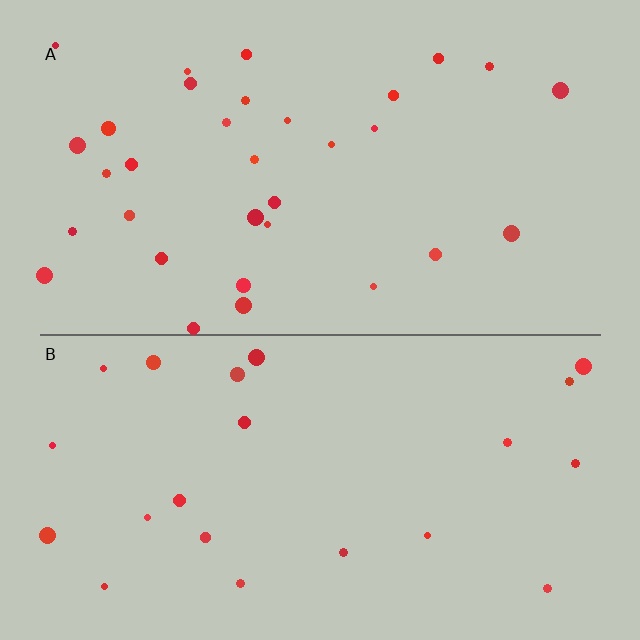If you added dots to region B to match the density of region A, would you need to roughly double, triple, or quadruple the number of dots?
Approximately double.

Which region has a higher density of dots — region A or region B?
A (the top).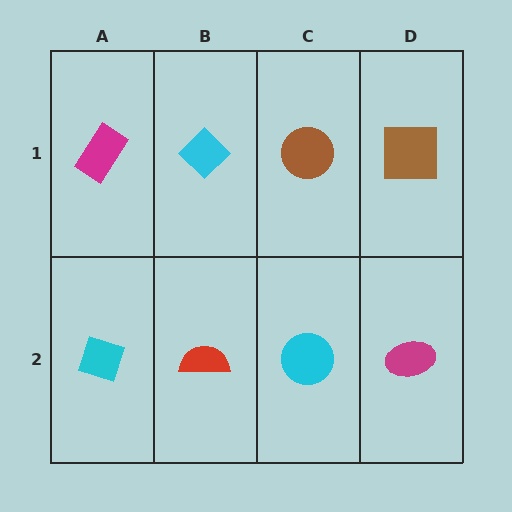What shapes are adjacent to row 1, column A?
A cyan diamond (row 2, column A), a cyan diamond (row 1, column B).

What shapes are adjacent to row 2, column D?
A brown square (row 1, column D), a cyan circle (row 2, column C).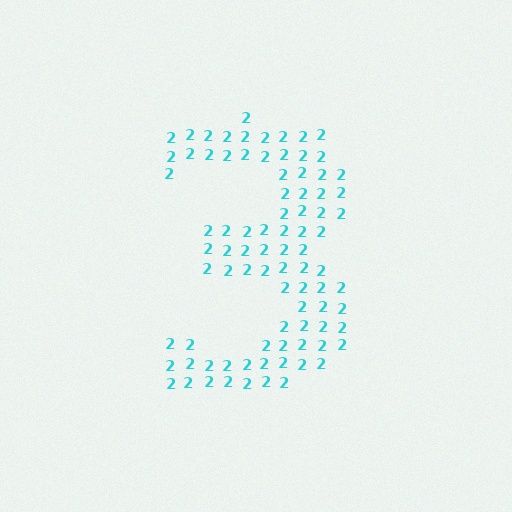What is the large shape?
The large shape is the digit 3.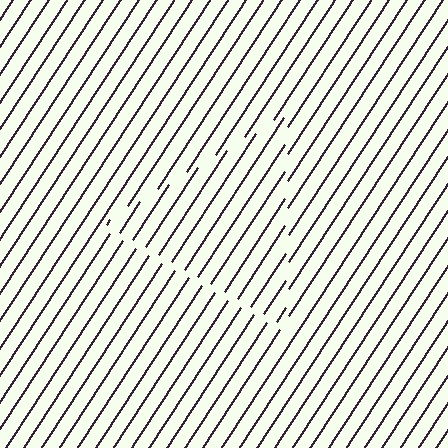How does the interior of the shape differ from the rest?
The interior of the shape contains the same grating, shifted by half a period — the contour is defined by the phase discontinuity where line-ends from the inner and outer gratings abut.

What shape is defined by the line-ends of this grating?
An illusory triangle. The interior of the shape contains the same grating, shifted by half a period — the contour is defined by the phase discontinuity where line-ends from the inner and outer gratings abut.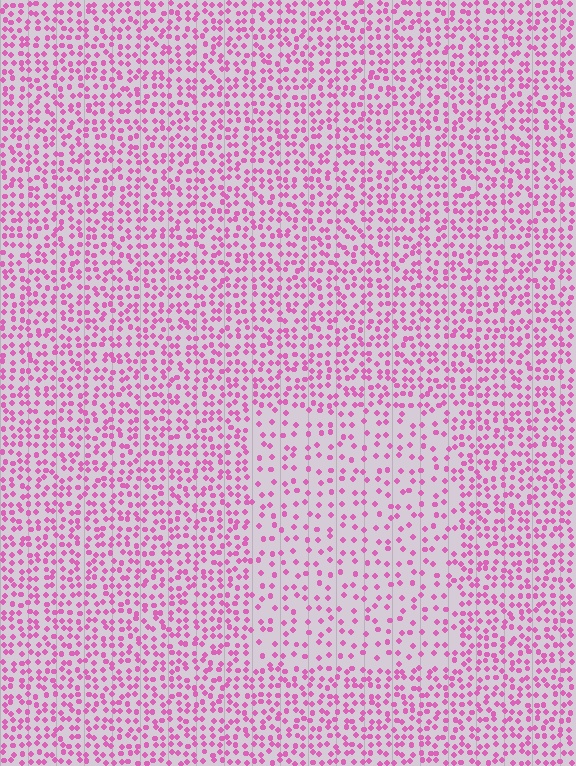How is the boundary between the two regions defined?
The boundary is defined by a change in element density (approximately 1.9x ratio). All elements are the same color, size, and shape.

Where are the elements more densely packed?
The elements are more densely packed outside the rectangle boundary.